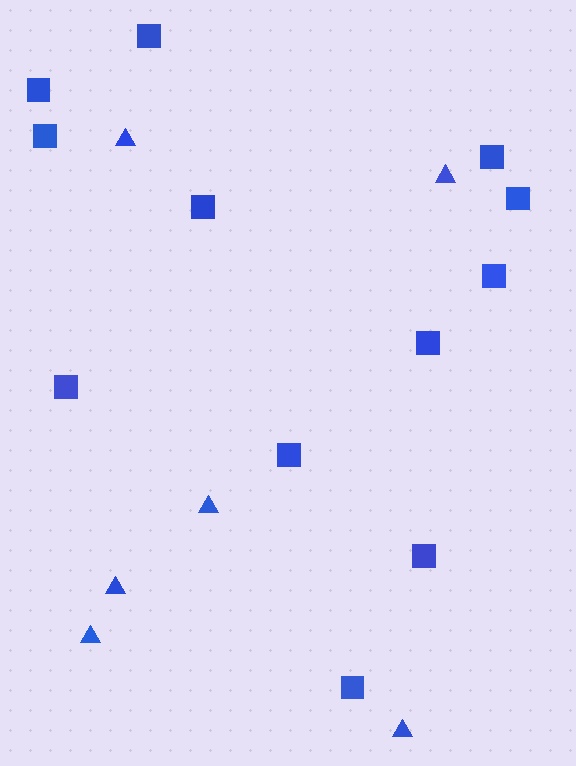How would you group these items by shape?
There are 2 groups: one group of squares (12) and one group of triangles (6).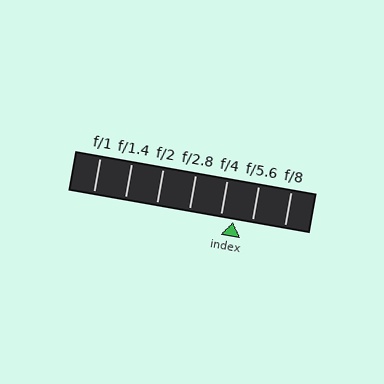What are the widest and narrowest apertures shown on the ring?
The widest aperture shown is f/1 and the narrowest is f/8.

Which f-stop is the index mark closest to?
The index mark is closest to f/4.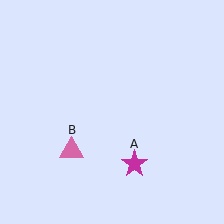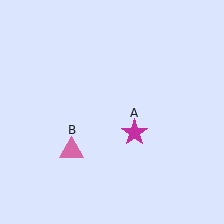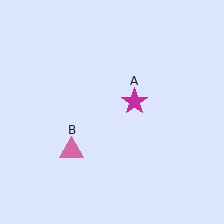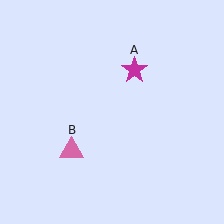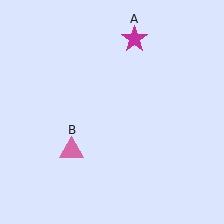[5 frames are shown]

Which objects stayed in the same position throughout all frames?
Pink triangle (object B) remained stationary.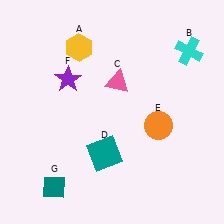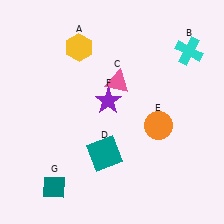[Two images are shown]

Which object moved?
The purple star (F) moved right.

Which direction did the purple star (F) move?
The purple star (F) moved right.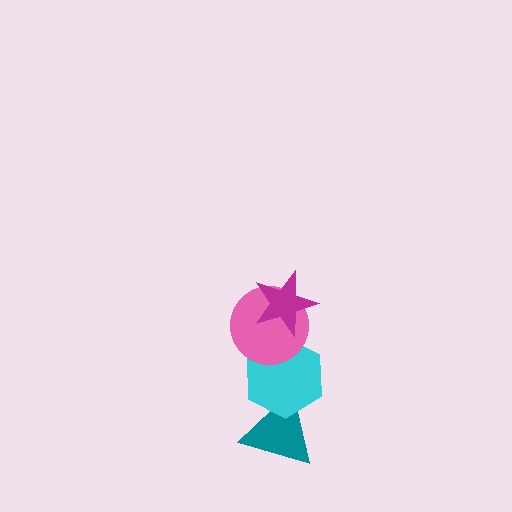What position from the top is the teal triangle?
The teal triangle is 4th from the top.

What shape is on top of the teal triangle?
The cyan hexagon is on top of the teal triangle.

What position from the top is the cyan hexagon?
The cyan hexagon is 3rd from the top.